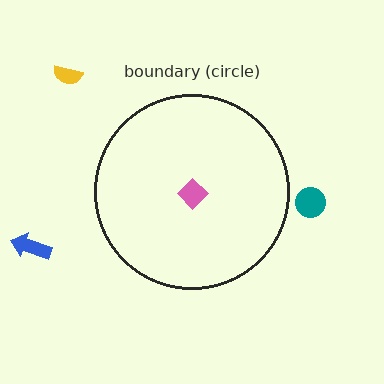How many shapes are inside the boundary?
1 inside, 3 outside.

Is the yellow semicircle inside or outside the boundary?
Outside.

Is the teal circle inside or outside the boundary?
Outside.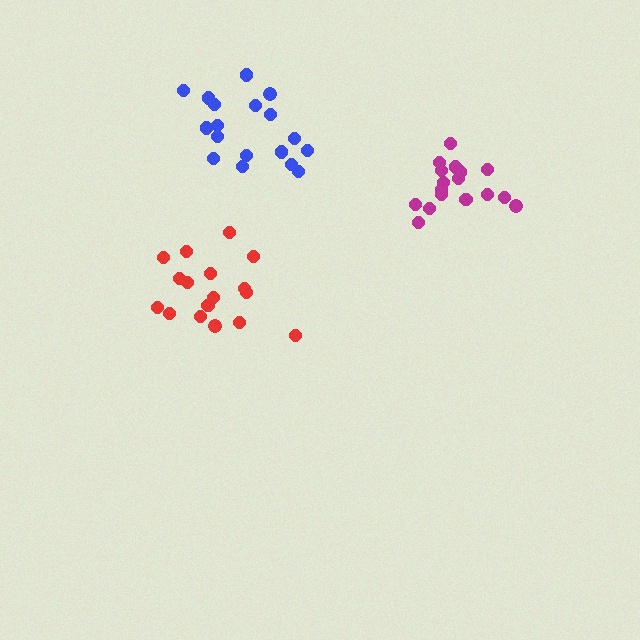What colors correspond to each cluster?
The clusters are colored: red, blue, magenta.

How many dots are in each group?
Group 1: 17 dots, Group 2: 18 dots, Group 3: 17 dots (52 total).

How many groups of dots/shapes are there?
There are 3 groups.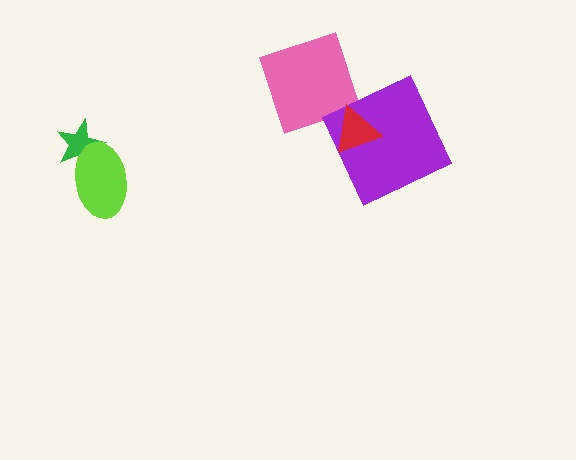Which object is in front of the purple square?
The red triangle is in front of the purple square.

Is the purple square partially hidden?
Yes, it is partially covered by another shape.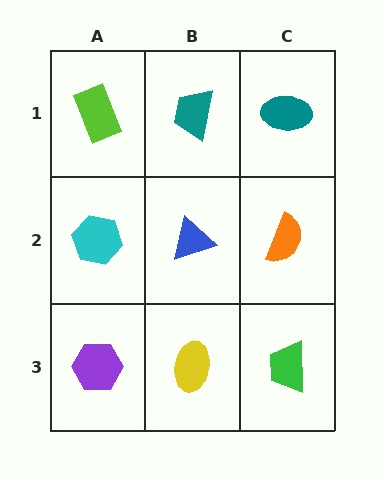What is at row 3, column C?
A green trapezoid.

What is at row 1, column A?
A lime rectangle.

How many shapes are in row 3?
3 shapes.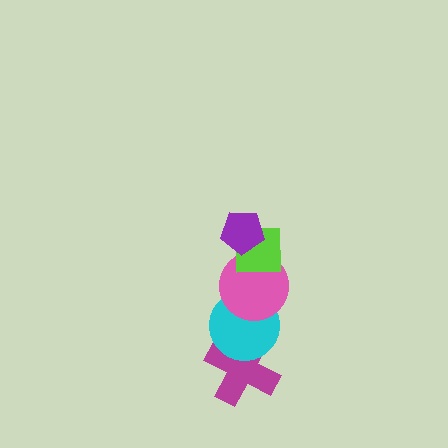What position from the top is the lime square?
The lime square is 2nd from the top.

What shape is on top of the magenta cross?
The cyan circle is on top of the magenta cross.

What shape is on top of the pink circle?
The lime square is on top of the pink circle.